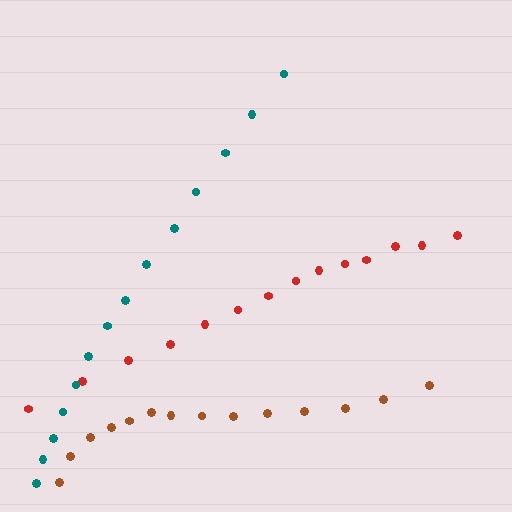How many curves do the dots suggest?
There are 3 distinct paths.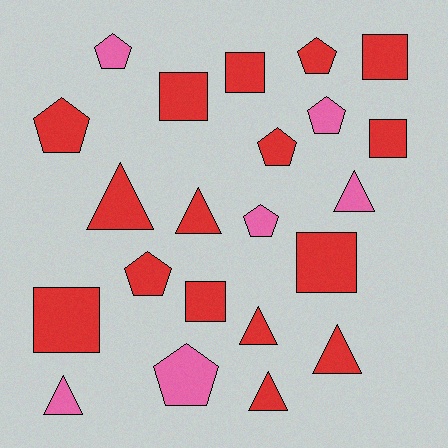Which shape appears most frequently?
Pentagon, with 8 objects.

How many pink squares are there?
There are no pink squares.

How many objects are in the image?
There are 22 objects.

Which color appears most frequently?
Red, with 16 objects.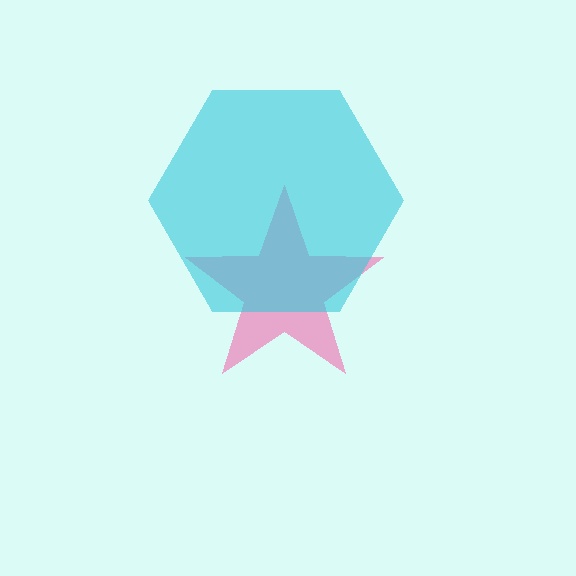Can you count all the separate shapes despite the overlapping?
Yes, there are 2 separate shapes.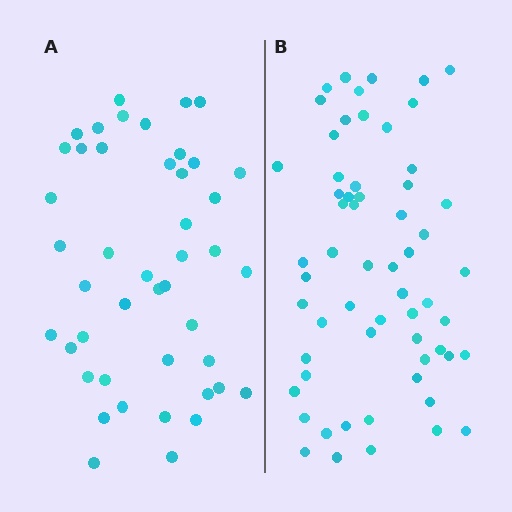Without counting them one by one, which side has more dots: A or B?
Region B (the right region) has more dots.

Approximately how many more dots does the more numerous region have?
Region B has approximately 15 more dots than region A.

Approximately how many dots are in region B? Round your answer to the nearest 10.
About 60 dots.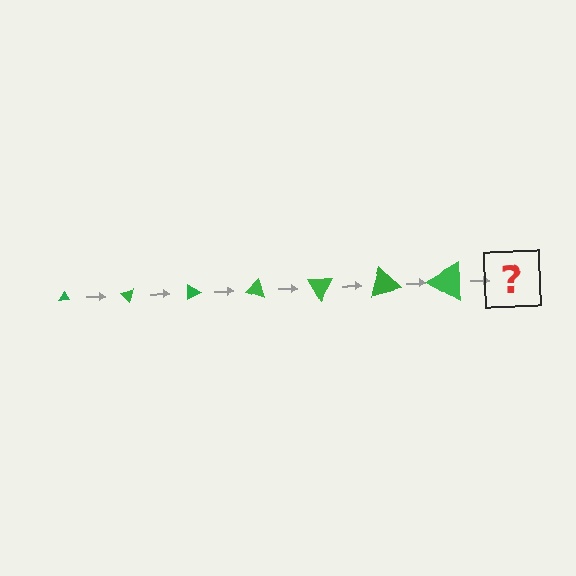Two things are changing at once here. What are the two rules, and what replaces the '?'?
The two rules are that the triangle grows larger each step and it rotates 45 degrees each step. The '?' should be a triangle, larger than the previous one and rotated 315 degrees from the start.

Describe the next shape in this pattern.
It should be a triangle, larger than the previous one and rotated 315 degrees from the start.